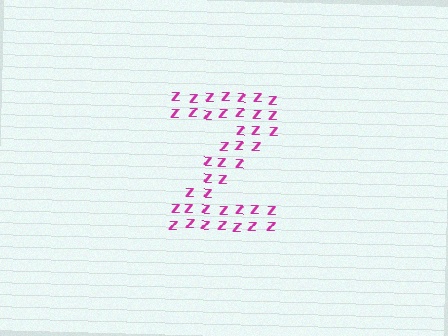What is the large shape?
The large shape is the letter Z.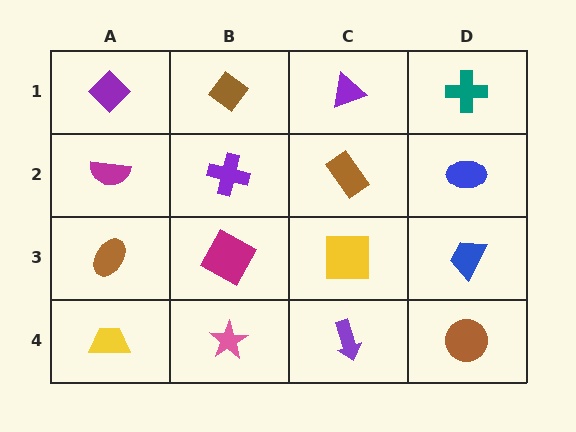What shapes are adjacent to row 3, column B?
A purple cross (row 2, column B), a pink star (row 4, column B), a brown ellipse (row 3, column A), a yellow square (row 3, column C).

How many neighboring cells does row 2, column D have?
3.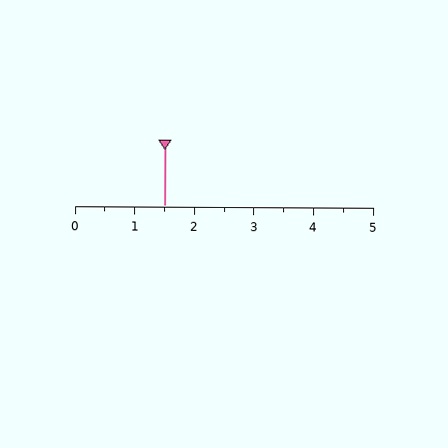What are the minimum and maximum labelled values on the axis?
The axis runs from 0 to 5.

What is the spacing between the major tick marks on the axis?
The major ticks are spaced 1 apart.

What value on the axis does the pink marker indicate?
The marker indicates approximately 1.5.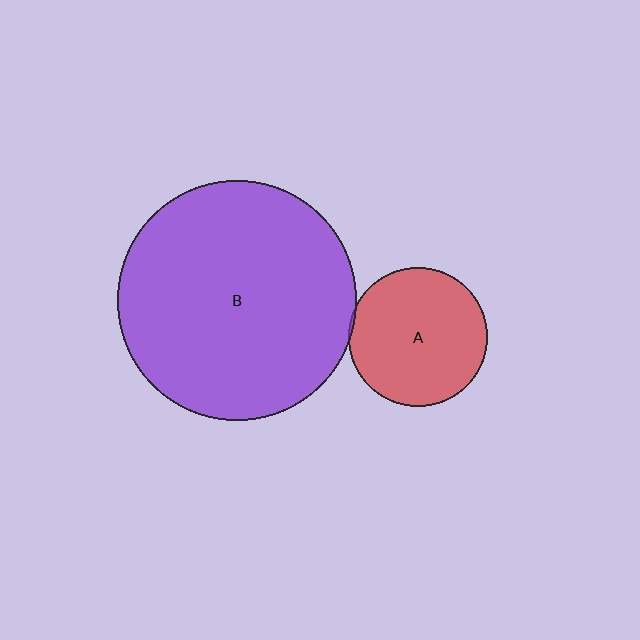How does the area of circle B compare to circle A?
Approximately 3.0 times.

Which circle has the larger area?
Circle B (purple).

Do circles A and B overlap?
Yes.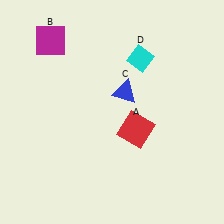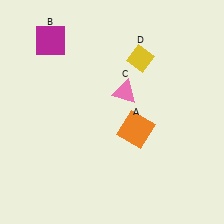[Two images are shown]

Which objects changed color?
A changed from red to orange. C changed from blue to pink. D changed from cyan to yellow.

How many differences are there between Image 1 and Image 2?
There are 3 differences between the two images.